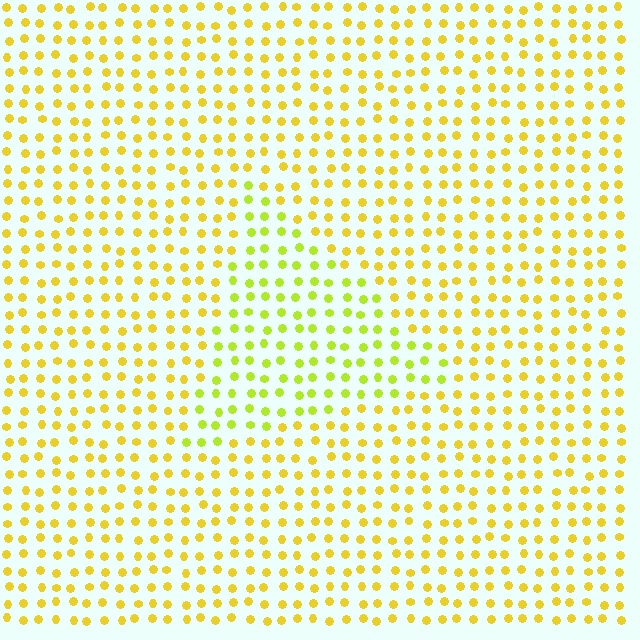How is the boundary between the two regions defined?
The boundary is defined purely by a slight shift in hue (about 27 degrees). Spacing, size, and orientation are identical on both sides.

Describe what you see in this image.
The image is filled with small yellow elements in a uniform arrangement. A triangle-shaped region is visible where the elements are tinted to a slightly different hue, forming a subtle color boundary.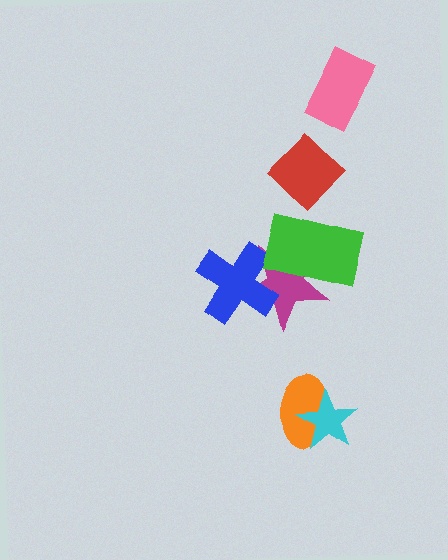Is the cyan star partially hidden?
No, no other shape covers it.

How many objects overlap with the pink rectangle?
0 objects overlap with the pink rectangle.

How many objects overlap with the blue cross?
1 object overlaps with the blue cross.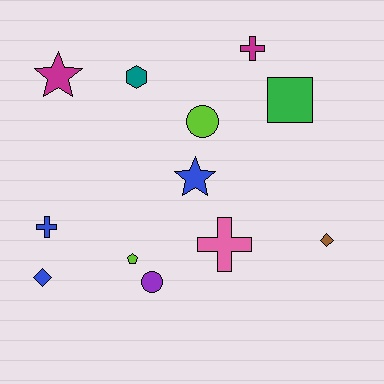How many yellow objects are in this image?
There are no yellow objects.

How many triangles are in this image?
There are no triangles.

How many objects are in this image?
There are 12 objects.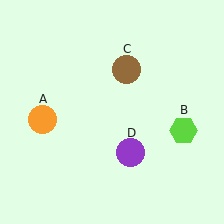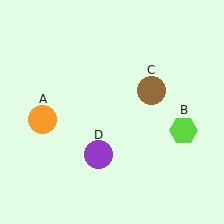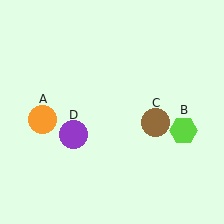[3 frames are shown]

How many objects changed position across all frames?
2 objects changed position: brown circle (object C), purple circle (object D).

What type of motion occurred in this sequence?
The brown circle (object C), purple circle (object D) rotated clockwise around the center of the scene.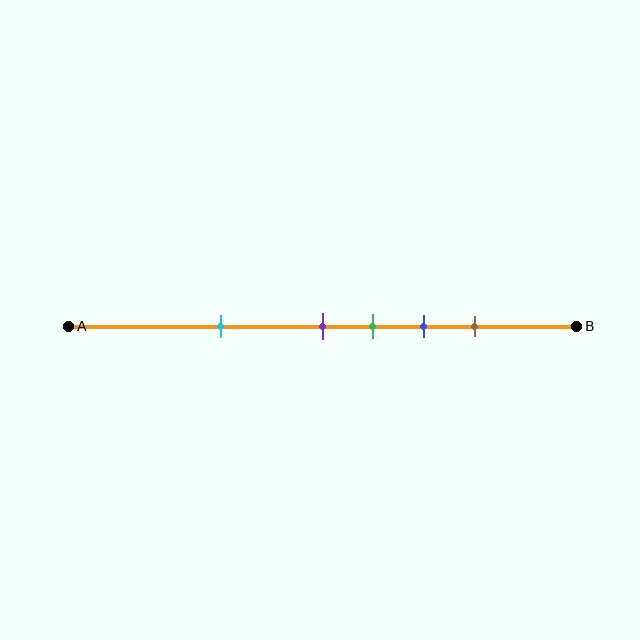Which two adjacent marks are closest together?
The purple and green marks are the closest adjacent pair.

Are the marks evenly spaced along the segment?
No, the marks are not evenly spaced.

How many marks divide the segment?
There are 5 marks dividing the segment.